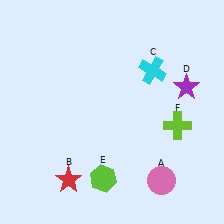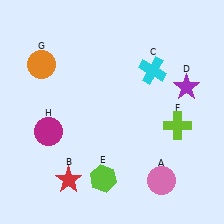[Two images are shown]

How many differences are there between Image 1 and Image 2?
There are 2 differences between the two images.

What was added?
An orange circle (G), a magenta circle (H) were added in Image 2.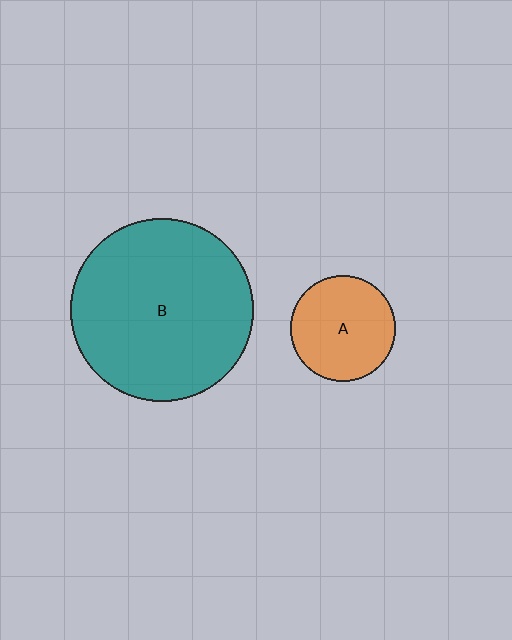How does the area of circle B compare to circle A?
Approximately 3.0 times.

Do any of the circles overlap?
No, none of the circles overlap.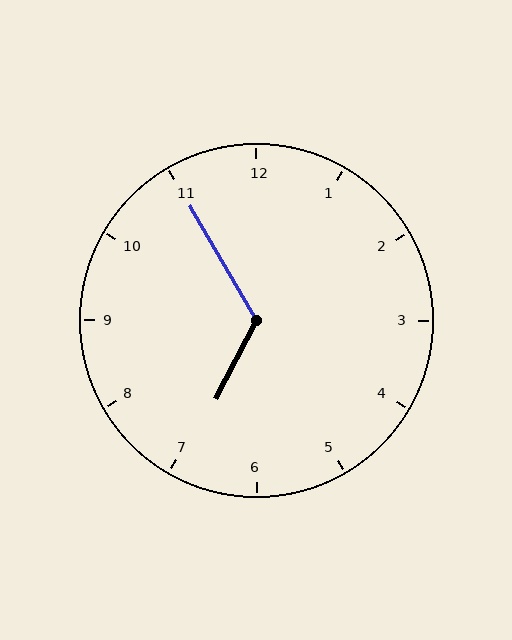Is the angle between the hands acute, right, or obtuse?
It is obtuse.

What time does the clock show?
6:55.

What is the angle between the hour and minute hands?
Approximately 122 degrees.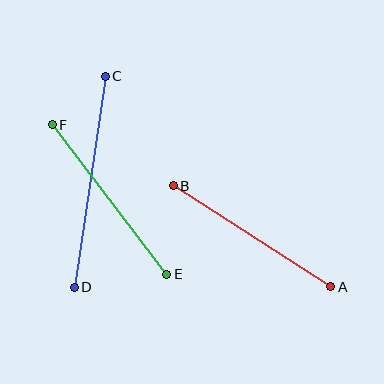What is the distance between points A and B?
The distance is approximately 187 pixels.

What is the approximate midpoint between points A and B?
The midpoint is at approximately (252, 236) pixels.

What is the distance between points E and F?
The distance is approximately 188 pixels.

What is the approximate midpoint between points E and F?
The midpoint is at approximately (109, 199) pixels.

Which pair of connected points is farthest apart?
Points C and D are farthest apart.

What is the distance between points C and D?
The distance is approximately 213 pixels.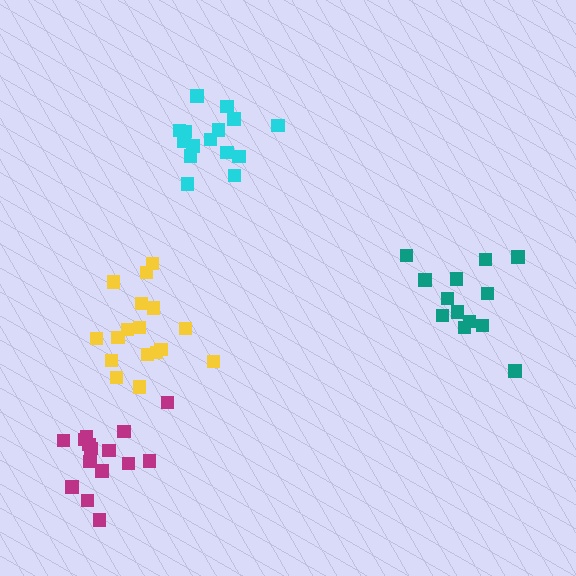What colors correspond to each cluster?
The clusters are colored: cyan, yellow, teal, magenta.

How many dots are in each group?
Group 1: 17 dots, Group 2: 18 dots, Group 3: 13 dots, Group 4: 15 dots (63 total).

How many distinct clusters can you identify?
There are 4 distinct clusters.